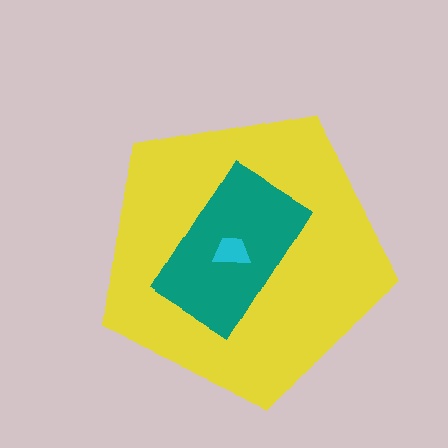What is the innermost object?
The cyan trapezoid.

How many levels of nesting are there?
3.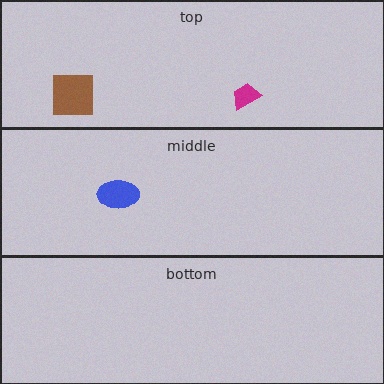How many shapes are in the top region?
2.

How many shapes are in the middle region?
1.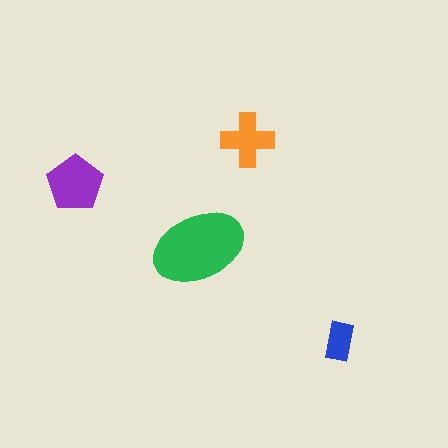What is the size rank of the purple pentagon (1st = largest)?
2nd.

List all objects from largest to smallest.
The green ellipse, the purple pentagon, the orange cross, the blue rectangle.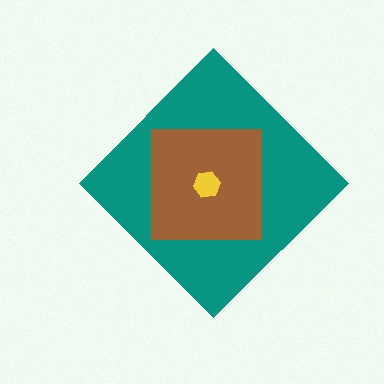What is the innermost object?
The yellow hexagon.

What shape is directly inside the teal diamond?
The brown square.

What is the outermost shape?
The teal diamond.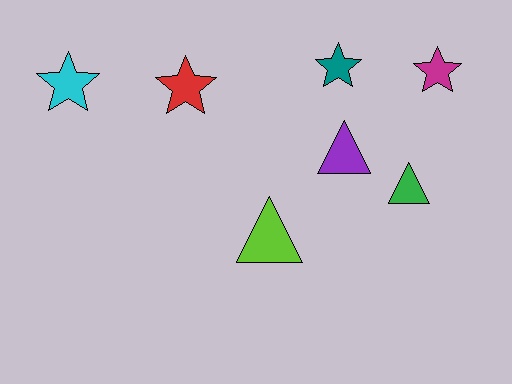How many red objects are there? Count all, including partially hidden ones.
There is 1 red object.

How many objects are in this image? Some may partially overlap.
There are 7 objects.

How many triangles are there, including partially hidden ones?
There are 3 triangles.